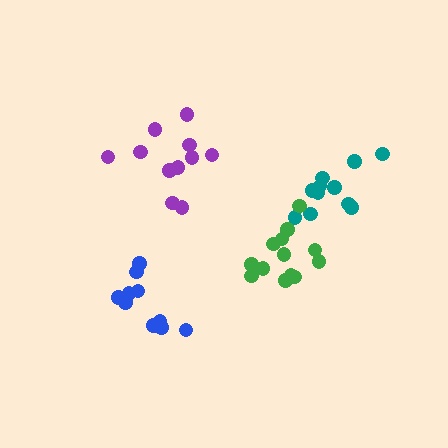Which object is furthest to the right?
The teal cluster is rightmost.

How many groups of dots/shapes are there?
There are 4 groups.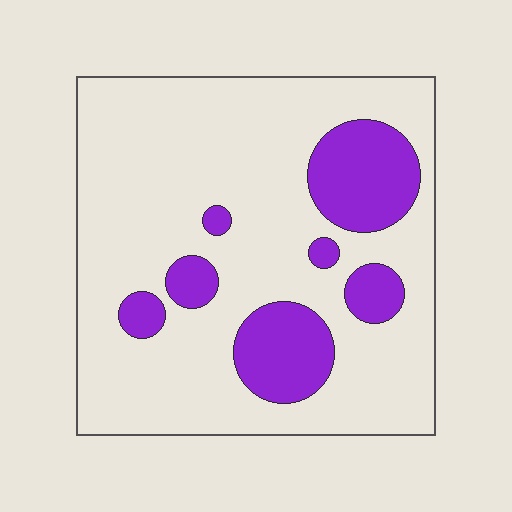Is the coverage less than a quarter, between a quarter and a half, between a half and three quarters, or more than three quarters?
Less than a quarter.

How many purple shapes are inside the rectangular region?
7.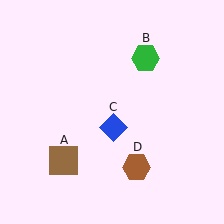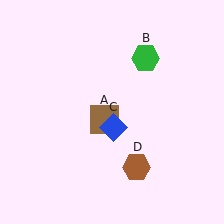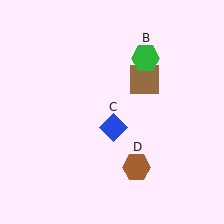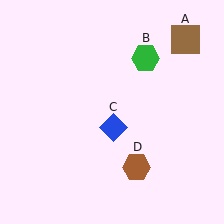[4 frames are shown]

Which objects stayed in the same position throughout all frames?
Green hexagon (object B) and blue diamond (object C) and brown hexagon (object D) remained stationary.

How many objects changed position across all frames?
1 object changed position: brown square (object A).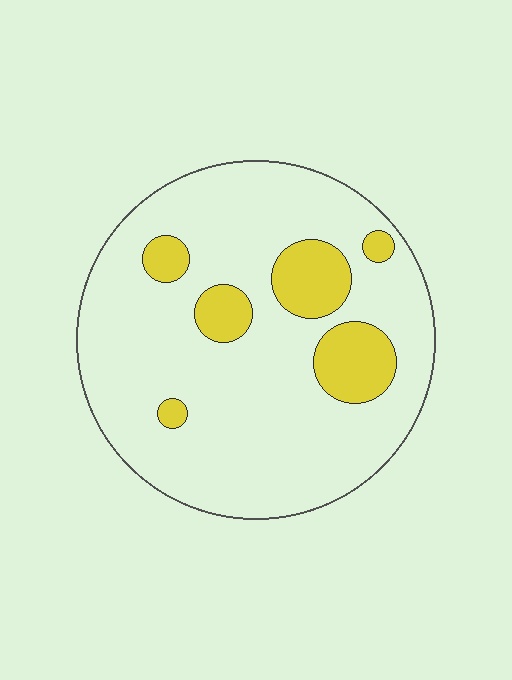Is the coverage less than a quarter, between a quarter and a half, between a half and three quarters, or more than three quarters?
Less than a quarter.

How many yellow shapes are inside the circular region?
6.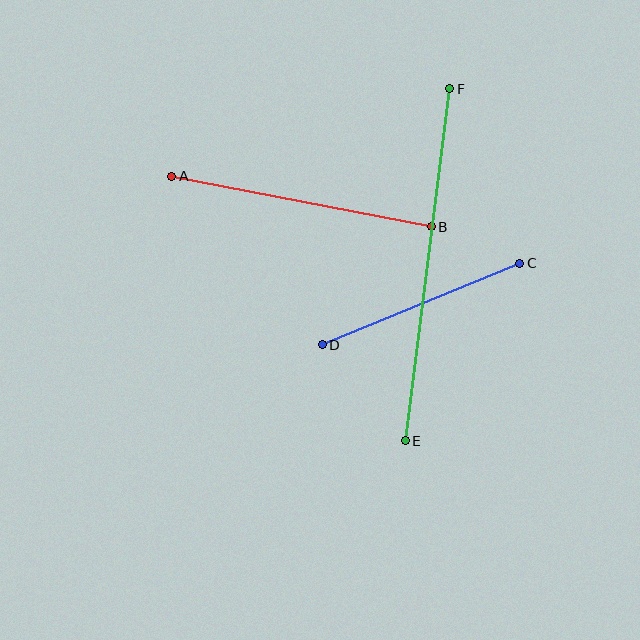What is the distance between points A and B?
The distance is approximately 265 pixels.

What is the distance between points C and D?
The distance is approximately 214 pixels.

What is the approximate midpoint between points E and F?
The midpoint is at approximately (427, 265) pixels.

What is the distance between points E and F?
The distance is approximately 355 pixels.